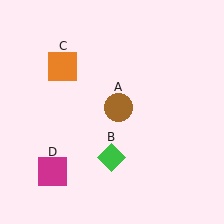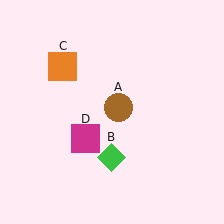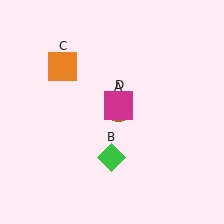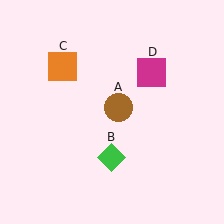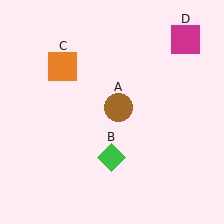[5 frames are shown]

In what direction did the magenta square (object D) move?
The magenta square (object D) moved up and to the right.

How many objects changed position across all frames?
1 object changed position: magenta square (object D).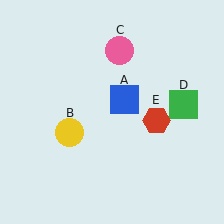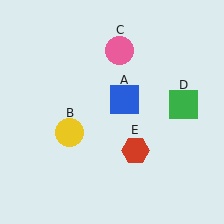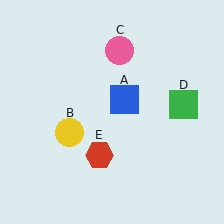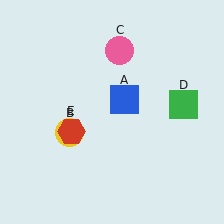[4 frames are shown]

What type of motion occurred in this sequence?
The red hexagon (object E) rotated clockwise around the center of the scene.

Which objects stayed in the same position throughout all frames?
Blue square (object A) and yellow circle (object B) and pink circle (object C) and green square (object D) remained stationary.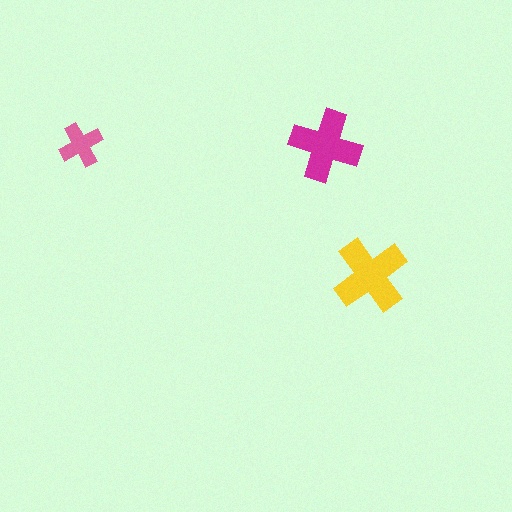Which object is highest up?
The pink cross is topmost.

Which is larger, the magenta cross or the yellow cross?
The yellow one.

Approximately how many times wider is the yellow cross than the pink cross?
About 1.5 times wider.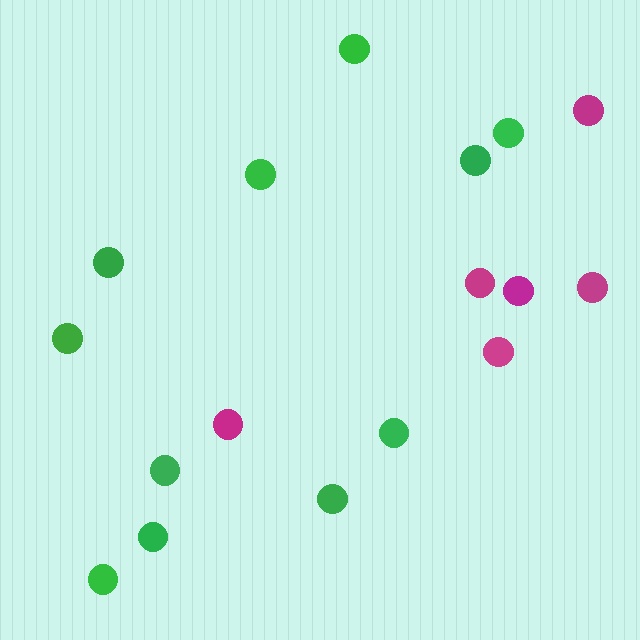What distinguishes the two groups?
There are 2 groups: one group of magenta circles (6) and one group of green circles (11).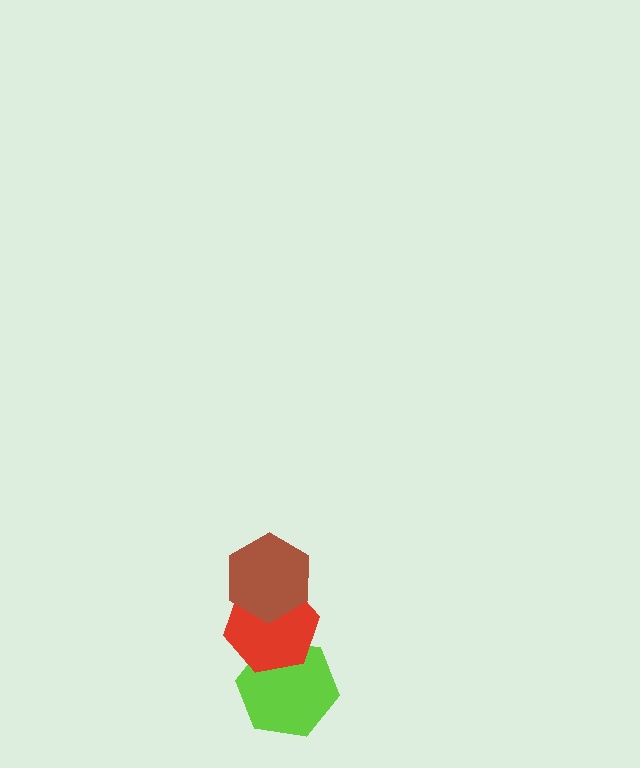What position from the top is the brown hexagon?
The brown hexagon is 1st from the top.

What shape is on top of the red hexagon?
The brown hexagon is on top of the red hexagon.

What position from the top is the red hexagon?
The red hexagon is 2nd from the top.